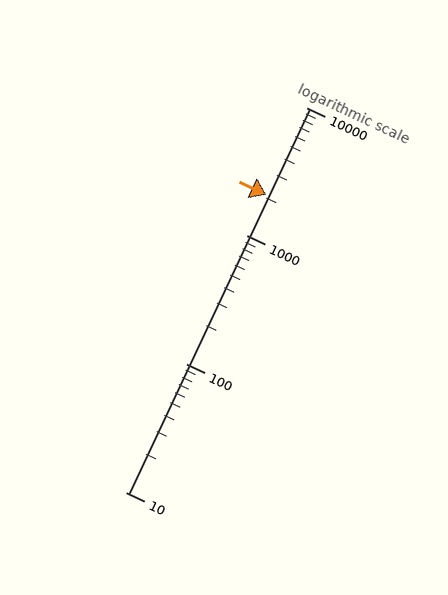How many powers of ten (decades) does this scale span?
The scale spans 3 decades, from 10 to 10000.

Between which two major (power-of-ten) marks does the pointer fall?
The pointer is between 1000 and 10000.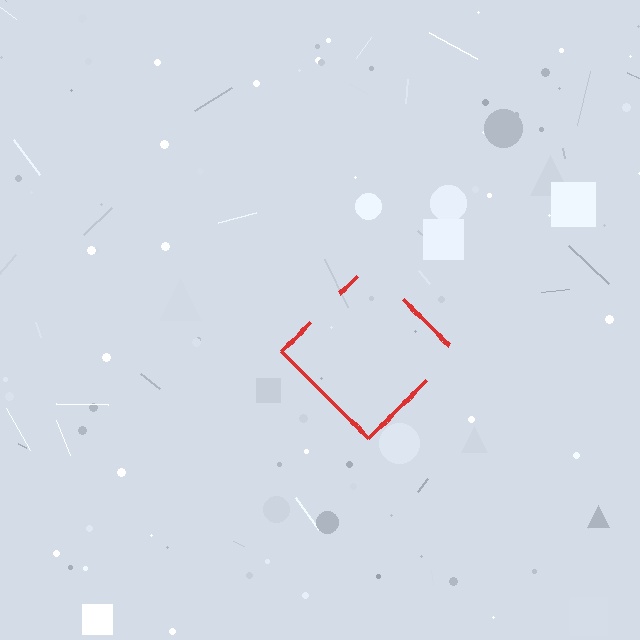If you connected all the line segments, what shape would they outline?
They would outline a diamond.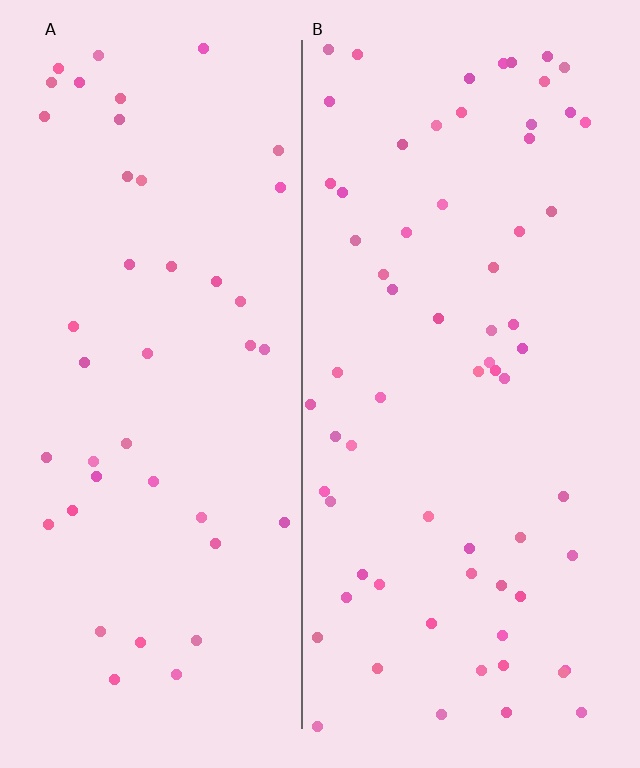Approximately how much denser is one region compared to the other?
Approximately 1.6× — region B over region A.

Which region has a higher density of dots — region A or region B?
B (the right).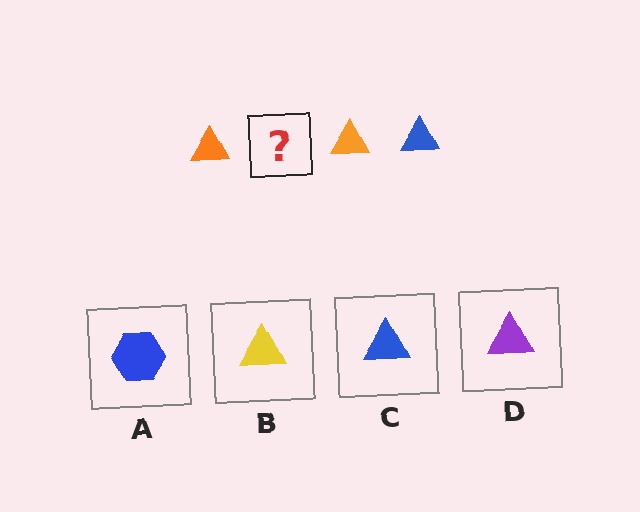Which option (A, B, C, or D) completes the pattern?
C.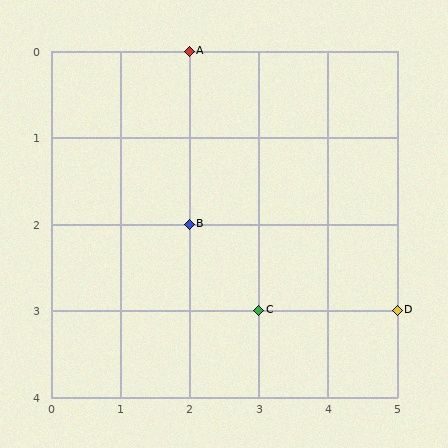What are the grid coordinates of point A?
Point A is at grid coordinates (2, 0).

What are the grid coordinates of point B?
Point B is at grid coordinates (2, 2).